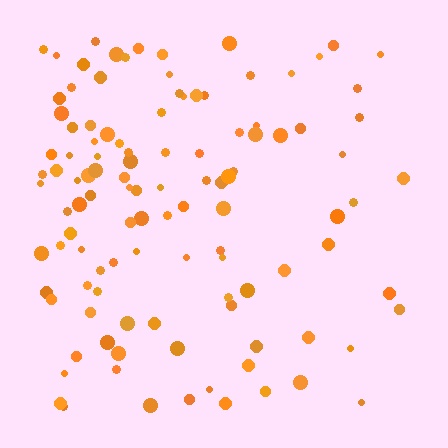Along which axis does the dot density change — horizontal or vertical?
Horizontal.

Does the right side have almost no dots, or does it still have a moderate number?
Still a moderate number, just noticeably fewer than the left.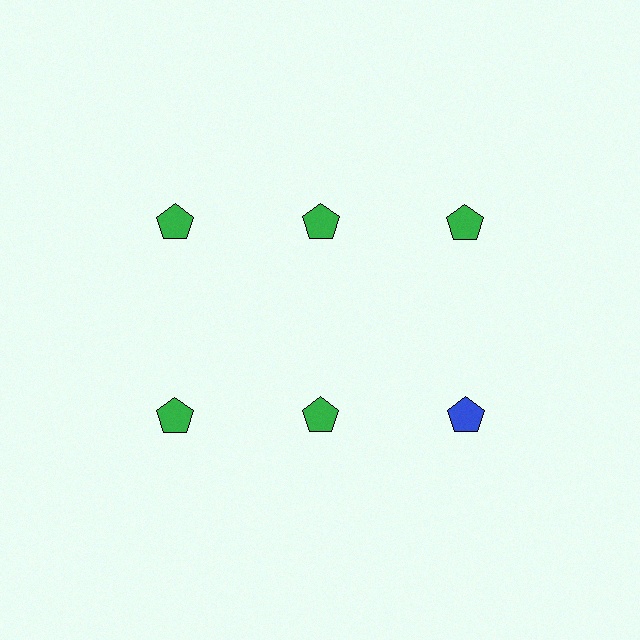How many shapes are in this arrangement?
There are 6 shapes arranged in a grid pattern.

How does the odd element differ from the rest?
It has a different color: blue instead of green.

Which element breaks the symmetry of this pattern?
The blue pentagon in the second row, center column breaks the symmetry. All other shapes are green pentagons.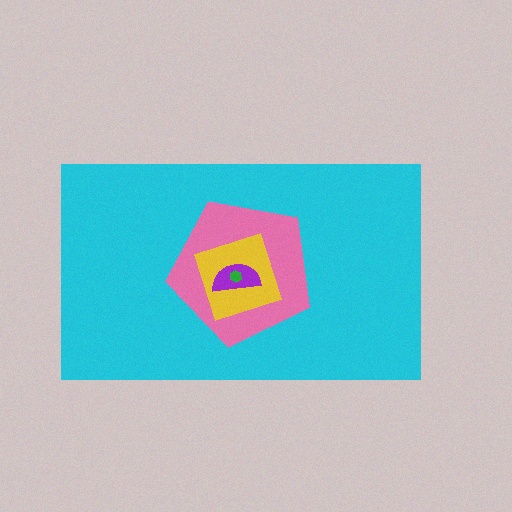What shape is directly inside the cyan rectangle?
The pink pentagon.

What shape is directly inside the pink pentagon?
The yellow square.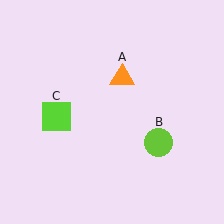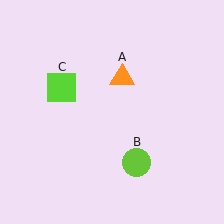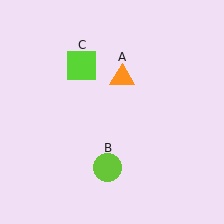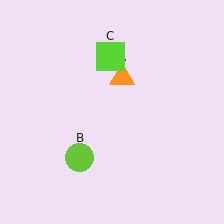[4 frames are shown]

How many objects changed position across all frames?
2 objects changed position: lime circle (object B), lime square (object C).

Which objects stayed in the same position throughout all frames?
Orange triangle (object A) remained stationary.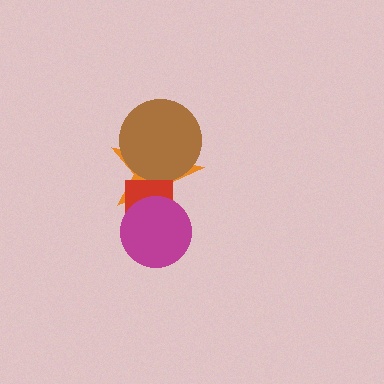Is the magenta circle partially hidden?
No, no other shape covers it.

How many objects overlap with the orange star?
3 objects overlap with the orange star.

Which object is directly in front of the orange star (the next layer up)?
The brown circle is directly in front of the orange star.